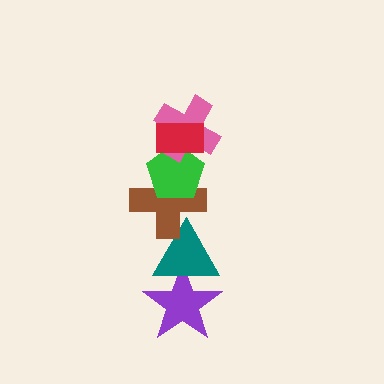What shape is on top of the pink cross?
The red rectangle is on top of the pink cross.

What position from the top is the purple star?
The purple star is 6th from the top.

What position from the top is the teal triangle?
The teal triangle is 5th from the top.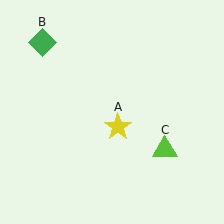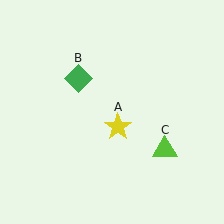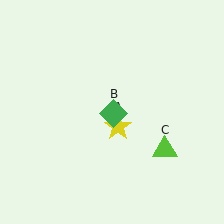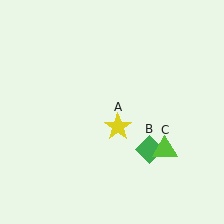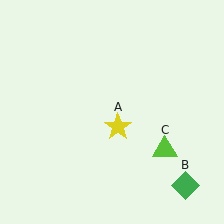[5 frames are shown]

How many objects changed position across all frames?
1 object changed position: green diamond (object B).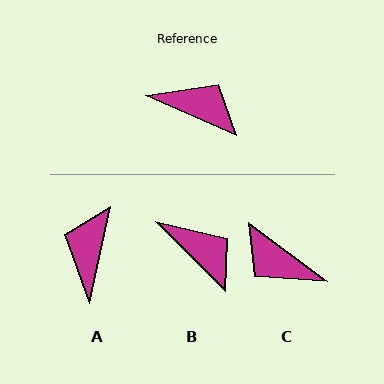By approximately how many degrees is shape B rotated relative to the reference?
Approximately 21 degrees clockwise.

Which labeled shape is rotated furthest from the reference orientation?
C, about 168 degrees away.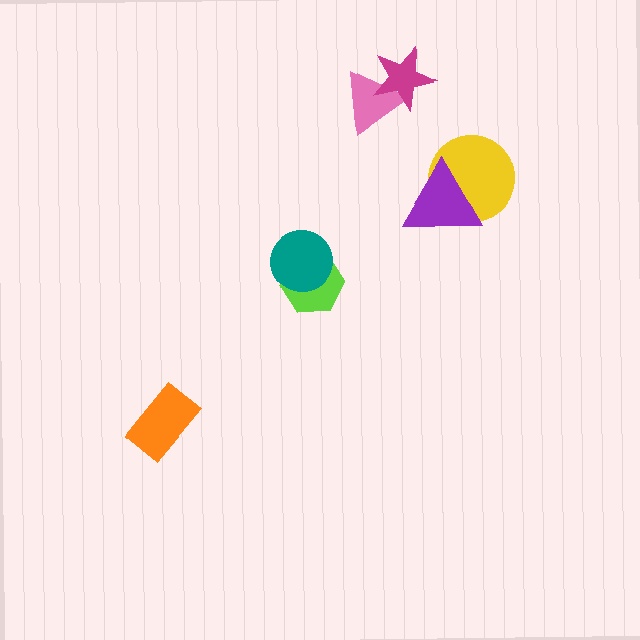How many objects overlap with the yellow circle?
1 object overlaps with the yellow circle.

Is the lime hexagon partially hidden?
Yes, it is partially covered by another shape.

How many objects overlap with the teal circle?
1 object overlaps with the teal circle.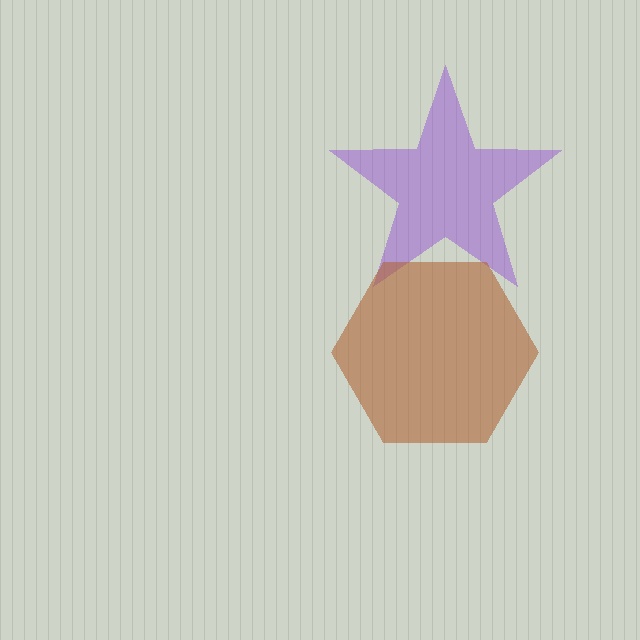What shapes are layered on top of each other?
The layered shapes are: a purple star, a brown hexagon.